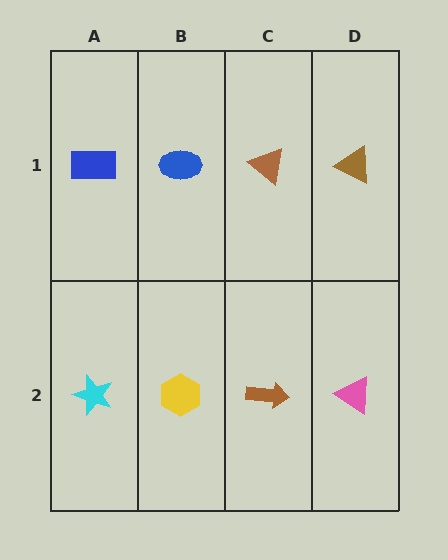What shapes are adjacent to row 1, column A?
A cyan star (row 2, column A), a blue ellipse (row 1, column B).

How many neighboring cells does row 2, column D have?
2.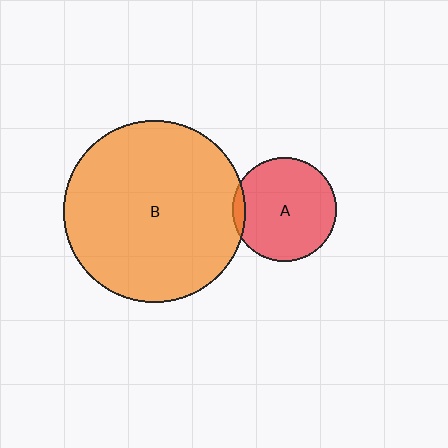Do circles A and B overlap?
Yes.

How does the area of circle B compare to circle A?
Approximately 3.0 times.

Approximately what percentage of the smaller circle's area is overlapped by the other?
Approximately 5%.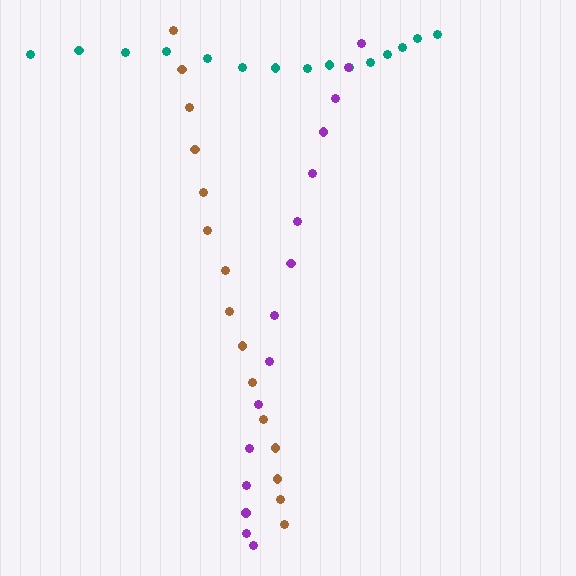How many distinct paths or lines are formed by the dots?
There are 3 distinct paths.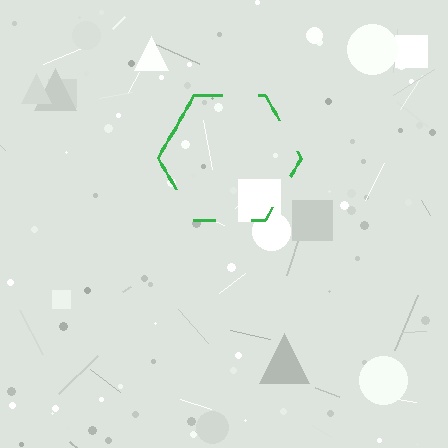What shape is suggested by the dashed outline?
The dashed outline suggests a hexagon.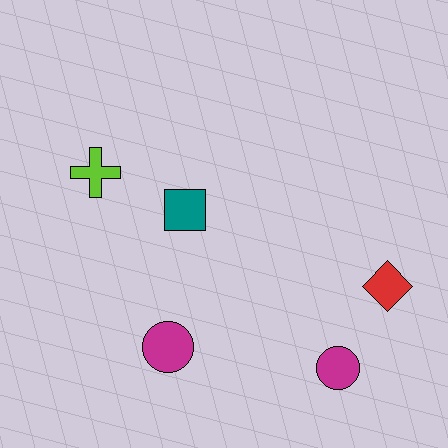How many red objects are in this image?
There is 1 red object.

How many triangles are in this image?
There are no triangles.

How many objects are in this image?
There are 5 objects.